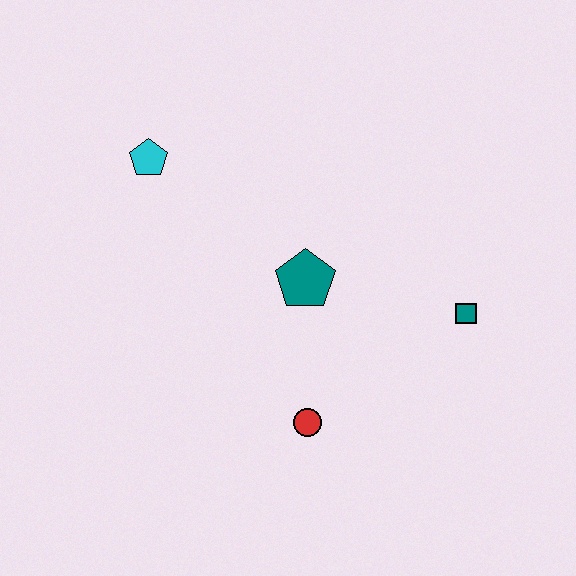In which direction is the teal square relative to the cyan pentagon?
The teal square is to the right of the cyan pentagon.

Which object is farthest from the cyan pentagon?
The teal square is farthest from the cyan pentagon.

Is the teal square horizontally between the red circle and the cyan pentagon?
No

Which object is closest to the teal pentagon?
The red circle is closest to the teal pentagon.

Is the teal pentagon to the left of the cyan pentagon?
No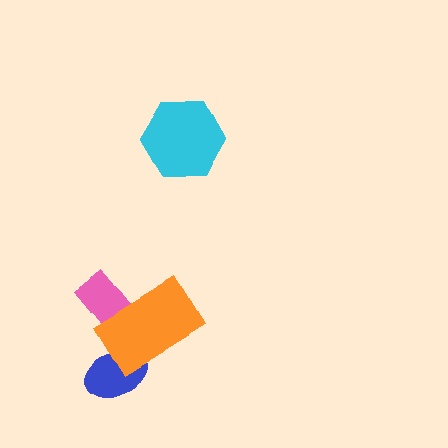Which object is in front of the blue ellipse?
The orange rectangle is in front of the blue ellipse.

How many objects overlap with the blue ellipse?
1 object overlaps with the blue ellipse.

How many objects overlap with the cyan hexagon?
0 objects overlap with the cyan hexagon.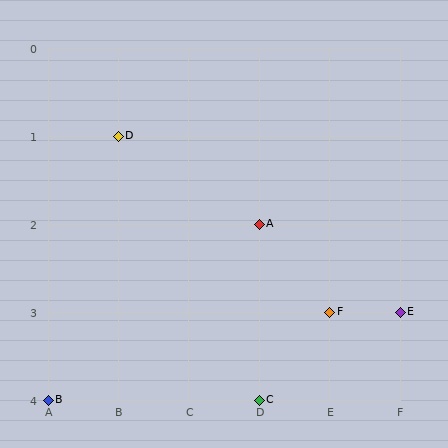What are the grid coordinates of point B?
Point B is at grid coordinates (A, 4).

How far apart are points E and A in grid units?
Points E and A are 2 columns and 1 row apart (about 2.2 grid units diagonally).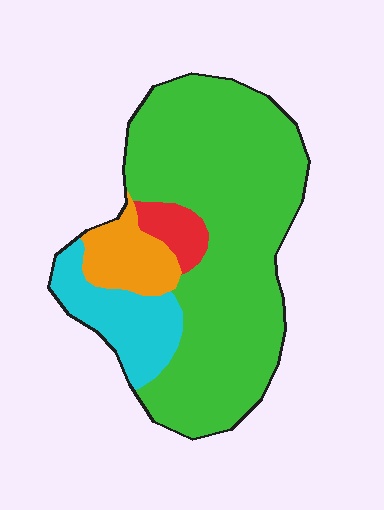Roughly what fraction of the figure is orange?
Orange takes up about one tenth (1/10) of the figure.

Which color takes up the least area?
Red, at roughly 5%.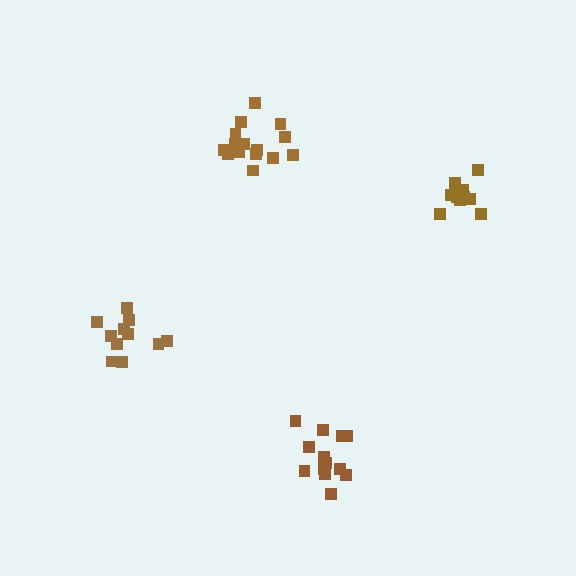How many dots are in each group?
Group 1: 13 dots, Group 2: 11 dots, Group 3: 15 dots, Group 4: 11 dots (50 total).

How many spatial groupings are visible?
There are 4 spatial groupings.